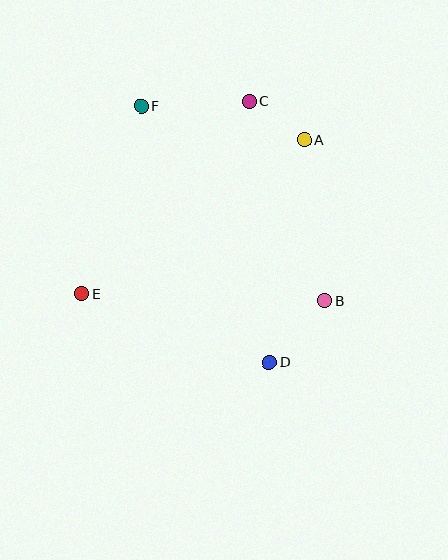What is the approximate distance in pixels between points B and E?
The distance between B and E is approximately 243 pixels.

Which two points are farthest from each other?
Points D and F are farthest from each other.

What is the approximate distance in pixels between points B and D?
The distance between B and D is approximately 83 pixels.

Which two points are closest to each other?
Points A and C are closest to each other.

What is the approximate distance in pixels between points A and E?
The distance between A and E is approximately 271 pixels.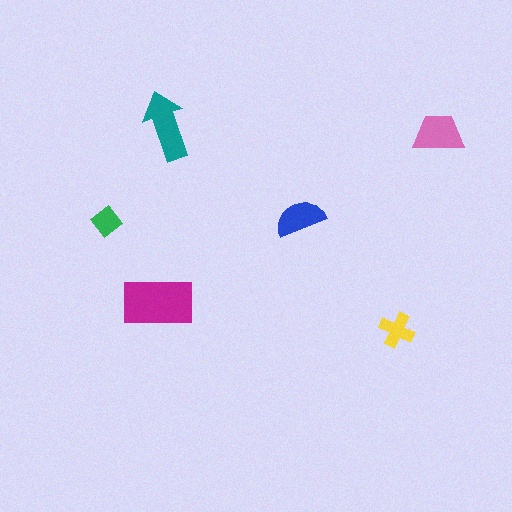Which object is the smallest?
The green diamond.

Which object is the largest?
The magenta rectangle.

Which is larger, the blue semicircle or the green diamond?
The blue semicircle.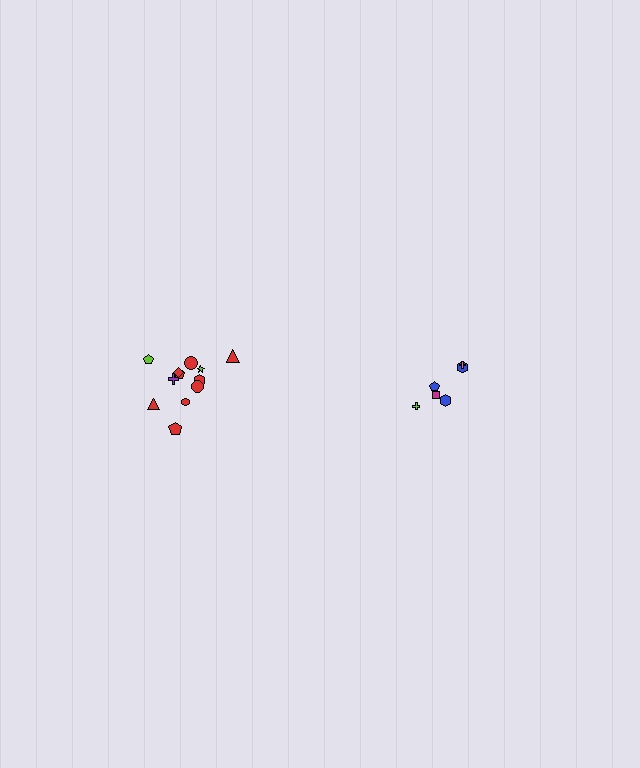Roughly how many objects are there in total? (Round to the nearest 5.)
Roughly 20 objects in total.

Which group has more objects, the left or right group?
The left group.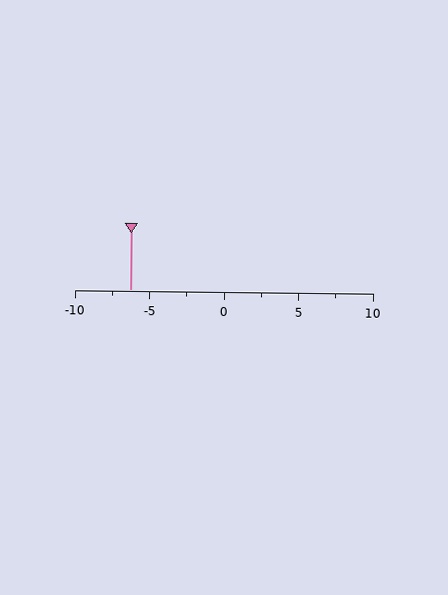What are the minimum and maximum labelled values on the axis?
The axis runs from -10 to 10.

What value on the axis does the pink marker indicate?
The marker indicates approximately -6.2.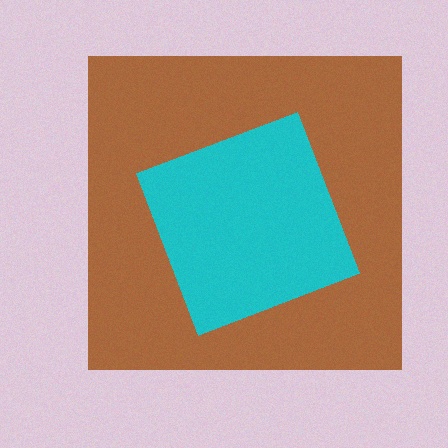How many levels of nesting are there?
2.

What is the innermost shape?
The cyan diamond.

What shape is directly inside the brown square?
The cyan diamond.